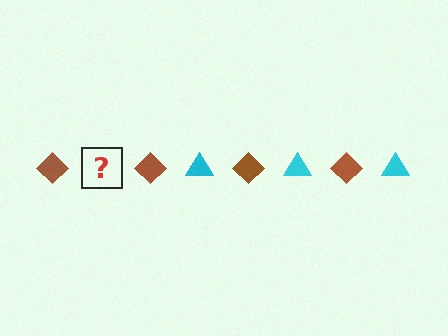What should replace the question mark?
The question mark should be replaced with a cyan triangle.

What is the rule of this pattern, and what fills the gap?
The rule is that the pattern alternates between brown diamond and cyan triangle. The gap should be filled with a cyan triangle.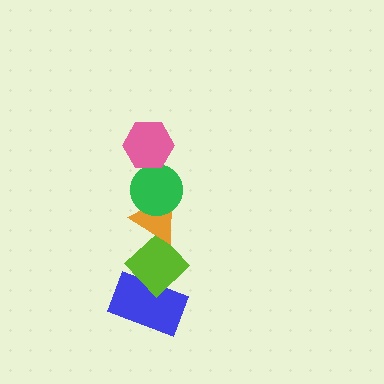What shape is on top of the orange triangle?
The green circle is on top of the orange triangle.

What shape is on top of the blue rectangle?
The lime diamond is on top of the blue rectangle.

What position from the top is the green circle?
The green circle is 2nd from the top.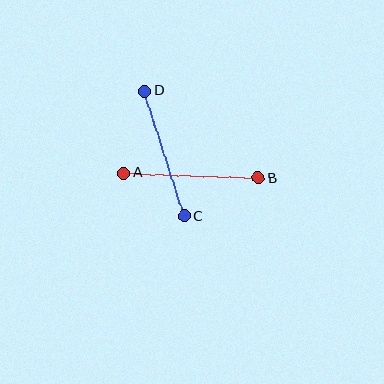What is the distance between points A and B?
The distance is approximately 134 pixels.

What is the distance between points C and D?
The distance is approximately 131 pixels.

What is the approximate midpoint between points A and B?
The midpoint is at approximately (191, 175) pixels.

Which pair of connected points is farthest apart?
Points A and B are farthest apart.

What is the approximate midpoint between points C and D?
The midpoint is at approximately (164, 153) pixels.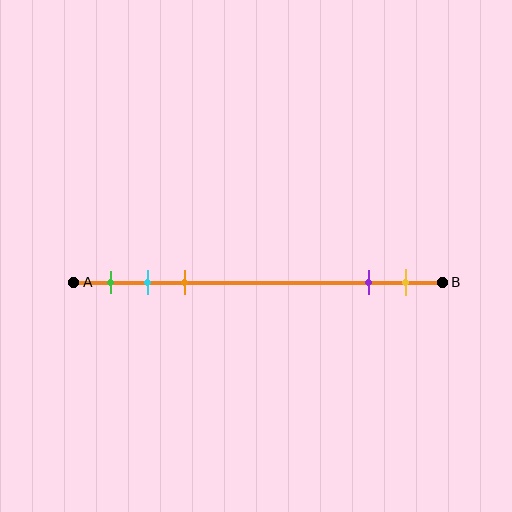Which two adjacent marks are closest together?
The cyan and orange marks are the closest adjacent pair.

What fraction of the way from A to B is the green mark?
The green mark is approximately 10% (0.1) of the way from A to B.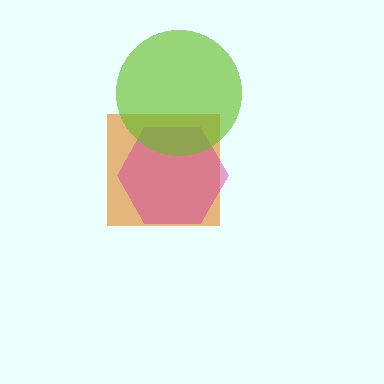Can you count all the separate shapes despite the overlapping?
Yes, there are 3 separate shapes.